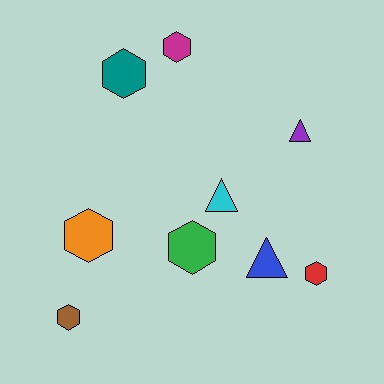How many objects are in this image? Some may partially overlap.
There are 9 objects.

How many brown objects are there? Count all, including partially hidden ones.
There is 1 brown object.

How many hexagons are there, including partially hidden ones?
There are 6 hexagons.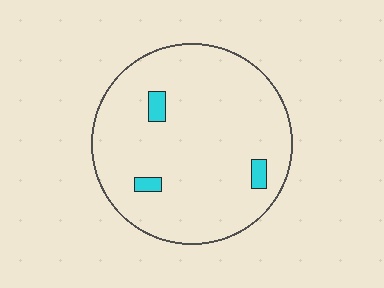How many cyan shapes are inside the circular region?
3.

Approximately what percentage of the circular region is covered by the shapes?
Approximately 5%.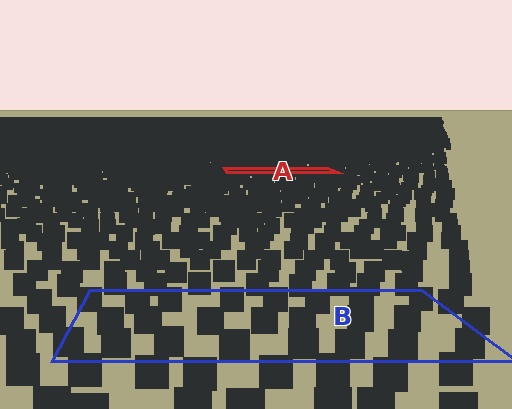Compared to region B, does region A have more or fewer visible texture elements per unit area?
Region A has more texture elements per unit area — they are packed more densely because it is farther away.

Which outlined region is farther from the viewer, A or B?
Region A is farther from the viewer — the texture elements inside it appear smaller and more densely packed.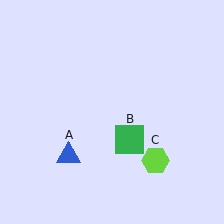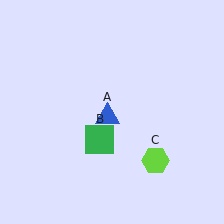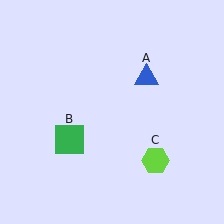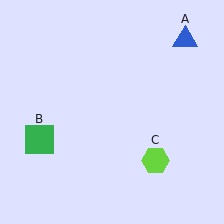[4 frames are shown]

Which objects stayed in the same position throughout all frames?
Lime hexagon (object C) remained stationary.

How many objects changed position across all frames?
2 objects changed position: blue triangle (object A), green square (object B).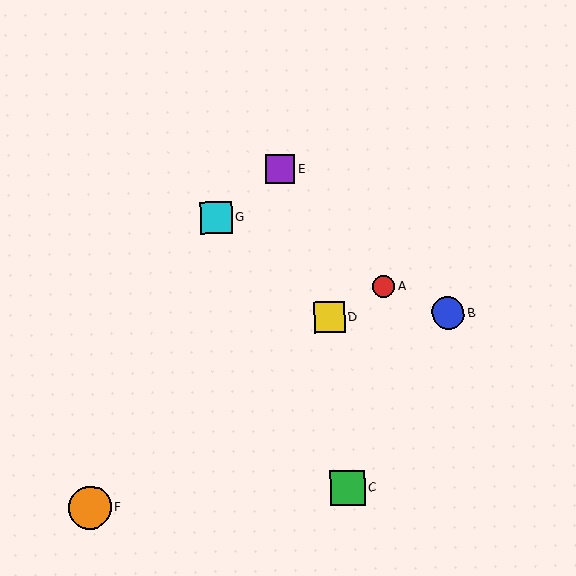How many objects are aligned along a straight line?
3 objects (A, B, G) are aligned along a straight line.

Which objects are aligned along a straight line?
Objects A, B, G are aligned along a straight line.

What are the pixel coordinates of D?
Object D is at (329, 317).